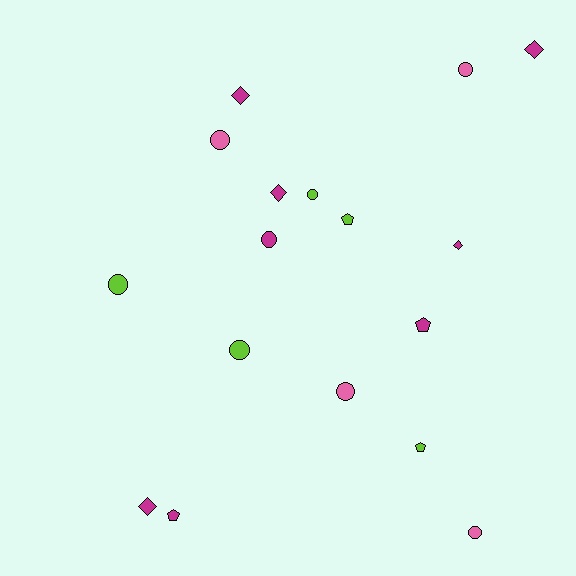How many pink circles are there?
There are 4 pink circles.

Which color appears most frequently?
Magenta, with 8 objects.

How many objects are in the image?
There are 17 objects.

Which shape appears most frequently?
Circle, with 8 objects.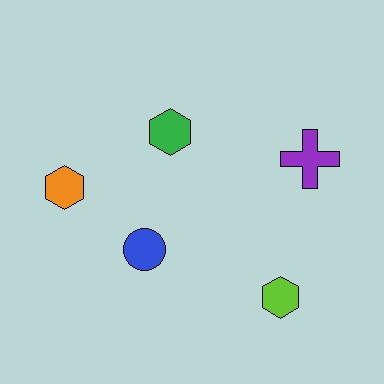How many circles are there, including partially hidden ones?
There is 1 circle.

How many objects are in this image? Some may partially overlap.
There are 5 objects.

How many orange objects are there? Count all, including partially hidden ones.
There is 1 orange object.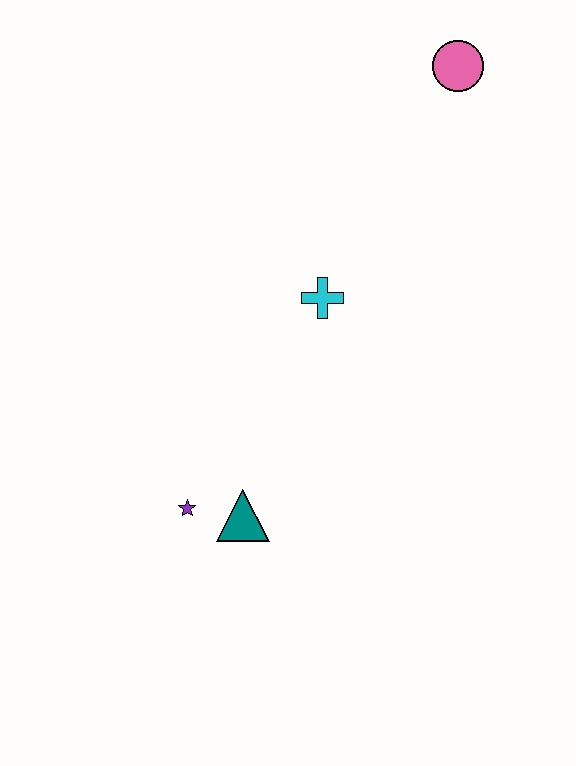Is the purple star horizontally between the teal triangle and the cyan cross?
No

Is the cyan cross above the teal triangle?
Yes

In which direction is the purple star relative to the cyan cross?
The purple star is below the cyan cross.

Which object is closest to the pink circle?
The cyan cross is closest to the pink circle.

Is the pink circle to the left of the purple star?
No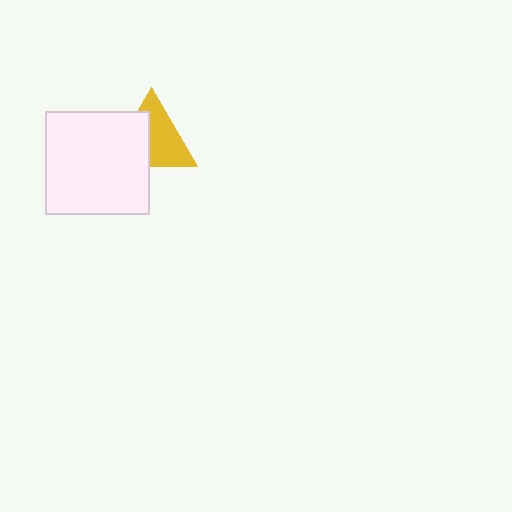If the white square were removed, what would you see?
You would see the complete yellow triangle.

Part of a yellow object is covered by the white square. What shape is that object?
It is a triangle.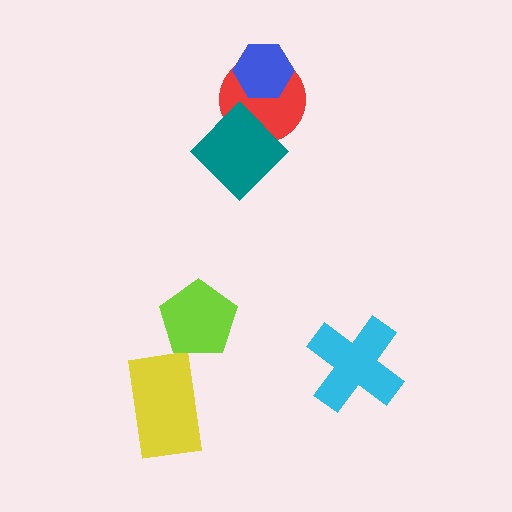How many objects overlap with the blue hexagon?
1 object overlaps with the blue hexagon.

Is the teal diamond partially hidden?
No, no other shape covers it.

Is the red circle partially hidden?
Yes, it is partially covered by another shape.